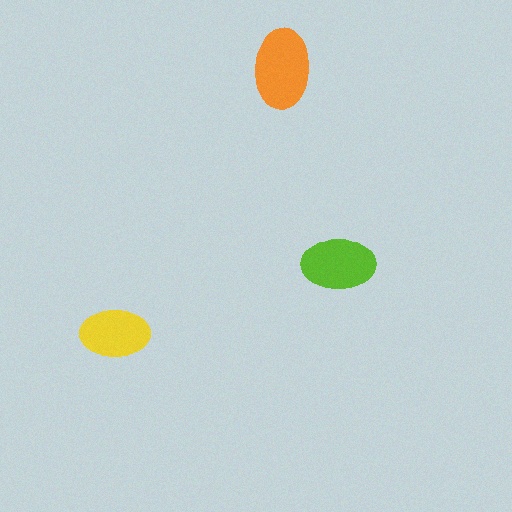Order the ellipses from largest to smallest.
the orange one, the lime one, the yellow one.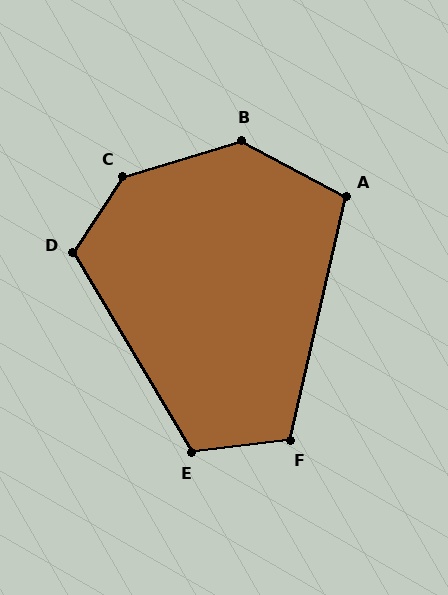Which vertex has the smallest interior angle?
A, at approximately 106 degrees.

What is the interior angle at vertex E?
Approximately 114 degrees (obtuse).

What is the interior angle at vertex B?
Approximately 135 degrees (obtuse).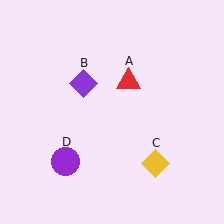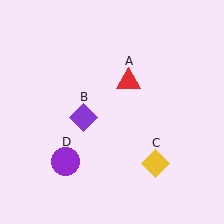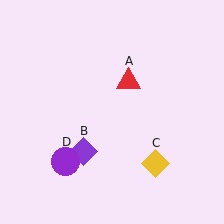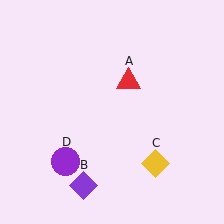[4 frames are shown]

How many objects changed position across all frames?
1 object changed position: purple diamond (object B).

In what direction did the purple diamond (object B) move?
The purple diamond (object B) moved down.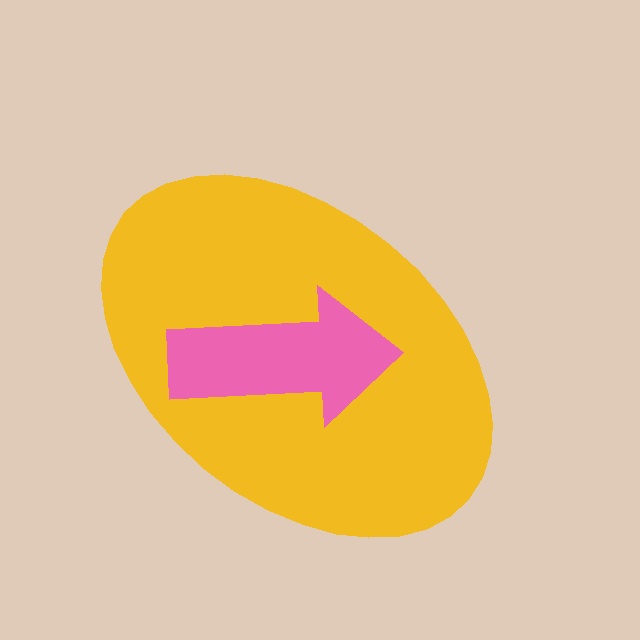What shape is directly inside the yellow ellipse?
The pink arrow.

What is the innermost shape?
The pink arrow.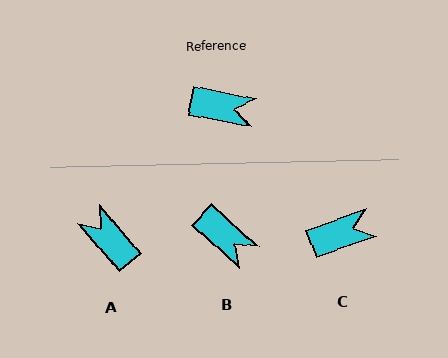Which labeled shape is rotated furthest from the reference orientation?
A, about 142 degrees away.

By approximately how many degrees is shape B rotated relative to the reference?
Approximately 31 degrees clockwise.